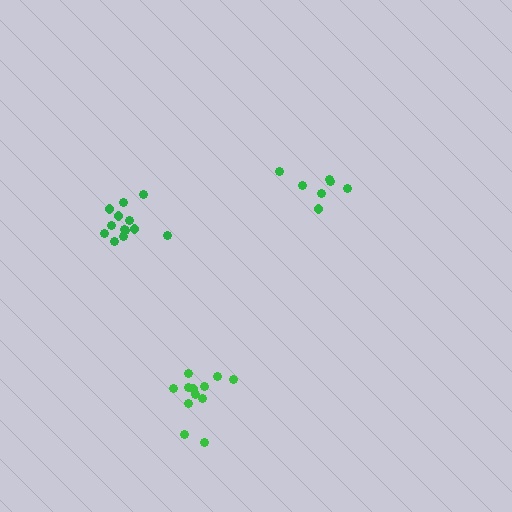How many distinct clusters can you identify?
There are 3 distinct clusters.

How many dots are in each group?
Group 1: 7 dots, Group 2: 13 dots, Group 3: 12 dots (32 total).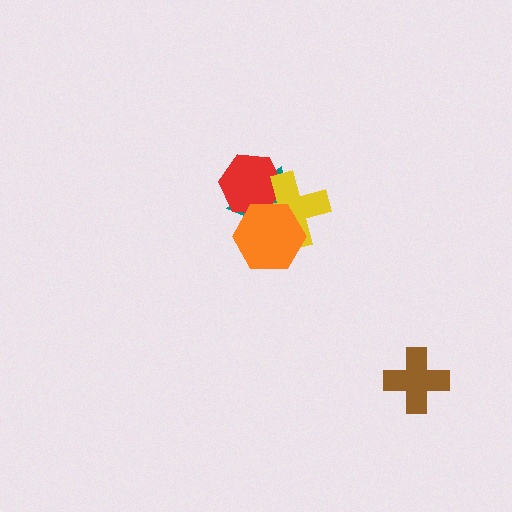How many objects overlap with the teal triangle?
3 objects overlap with the teal triangle.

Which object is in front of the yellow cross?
The orange hexagon is in front of the yellow cross.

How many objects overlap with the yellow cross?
3 objects overlap with the yellow cross.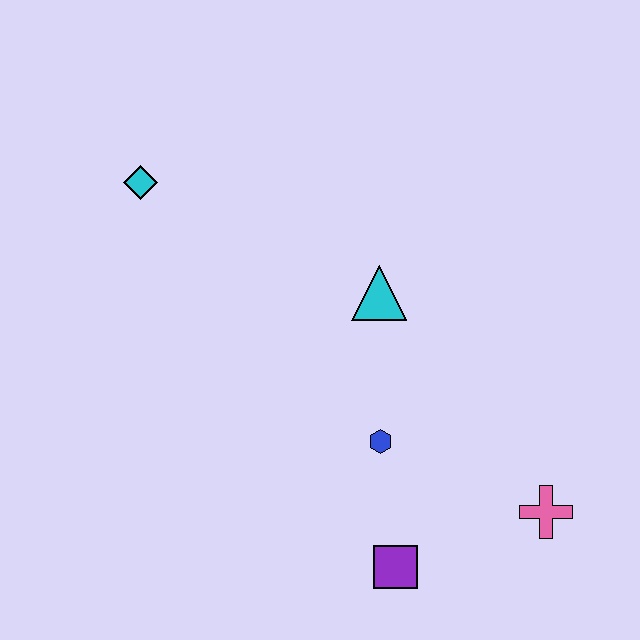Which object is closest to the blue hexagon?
The purple square is closest to the blue hexagon.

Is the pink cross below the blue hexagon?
Yes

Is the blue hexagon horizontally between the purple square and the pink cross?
No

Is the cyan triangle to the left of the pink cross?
Yes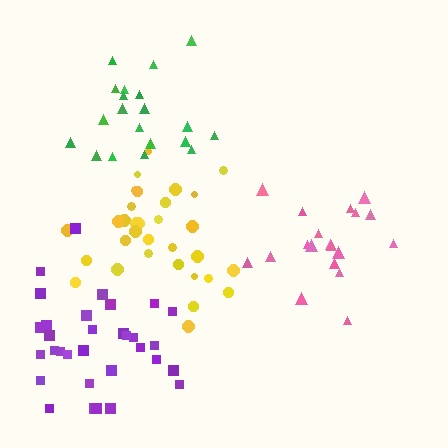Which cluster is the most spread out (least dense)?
Purple.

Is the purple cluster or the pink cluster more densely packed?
Pink.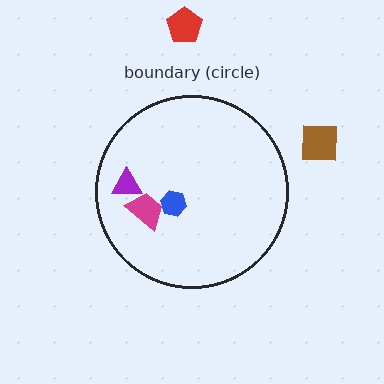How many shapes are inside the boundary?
3 inside, 2 outside.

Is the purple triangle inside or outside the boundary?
Inside.